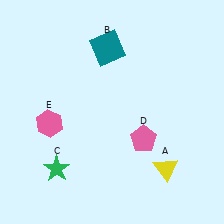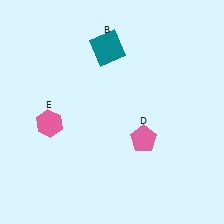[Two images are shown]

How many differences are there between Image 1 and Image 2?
There are 2 differences between the two images.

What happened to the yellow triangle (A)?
The yellow triangle (A) was removed in Image 2. It was in the bottom-right area of Image 1.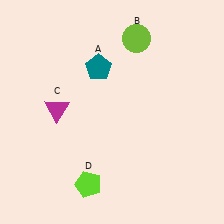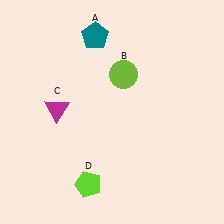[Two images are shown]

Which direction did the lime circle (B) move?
The lime circle (B) moved down.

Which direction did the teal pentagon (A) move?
The teal pentagon (A) moved up.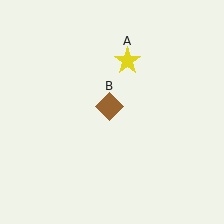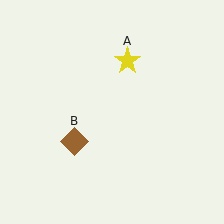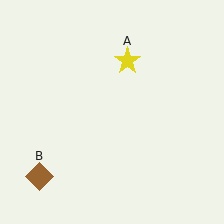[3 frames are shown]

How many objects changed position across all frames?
1 object changed position: brown diamond (object B).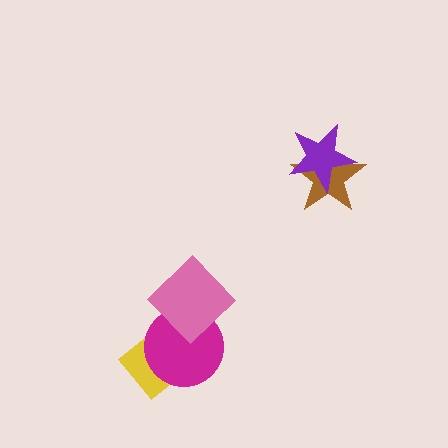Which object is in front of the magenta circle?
The pink diamond is in front of the magenta circle.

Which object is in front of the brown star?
The purple star is in front of the brown star.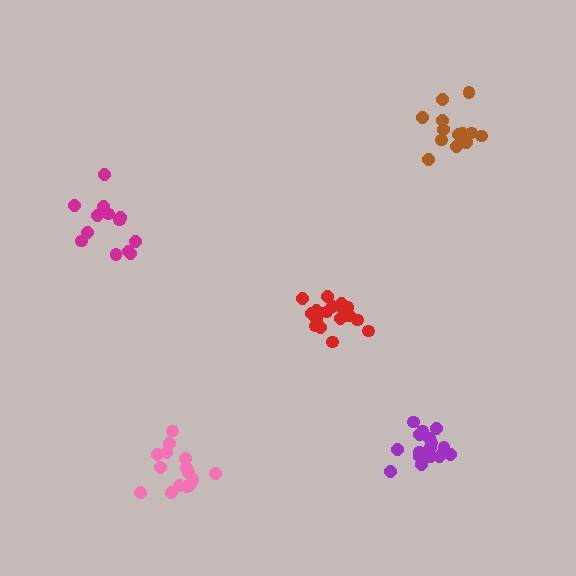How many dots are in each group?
Group 1: 16 dots, Group 2: 18 dots, Group 3: 15 dots, Group 4: 13 dots, Group 5: 13 dots (75 total).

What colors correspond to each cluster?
The clusters are colored: purple, red, pink, magenta, brown.